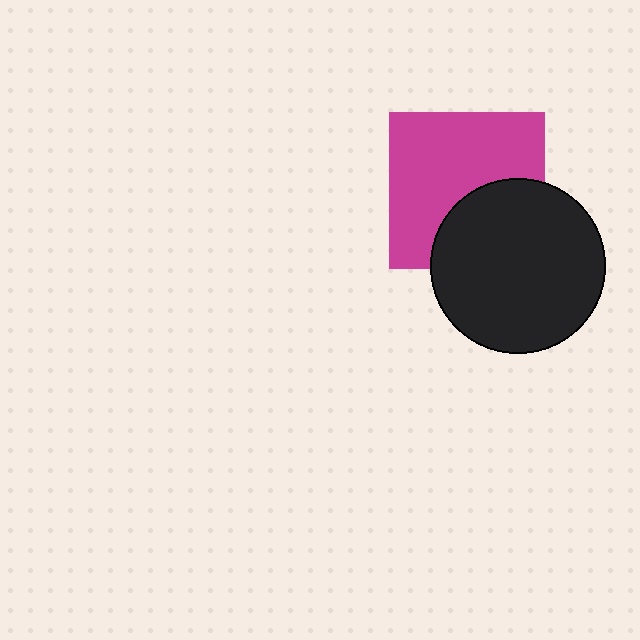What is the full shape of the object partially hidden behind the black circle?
The partially hidden object is a magenta square.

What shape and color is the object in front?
The object in front is a black circle.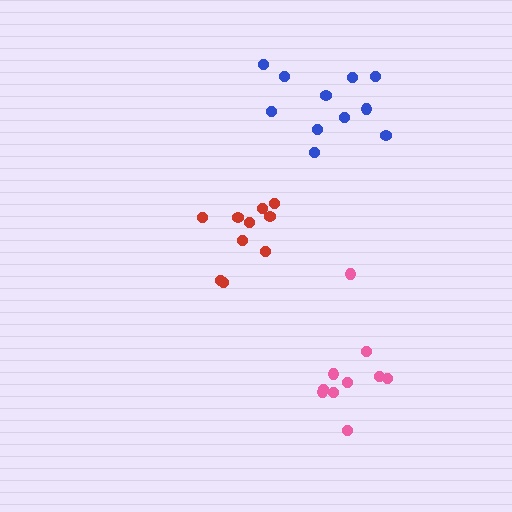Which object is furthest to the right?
The pink cluster is rightmost.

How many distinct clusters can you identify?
There are 3 distinct clusters.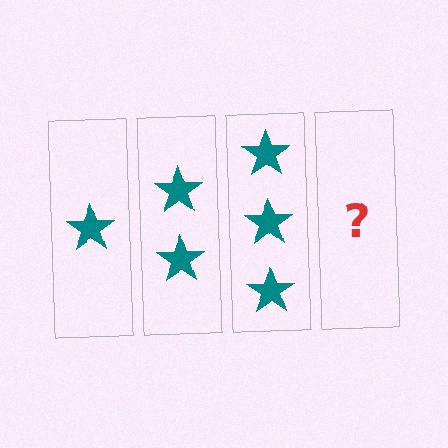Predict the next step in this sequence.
The next step is 4 stars.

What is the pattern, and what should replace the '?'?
The pattern is that each step adds one more star. The '?' should be 4 stars.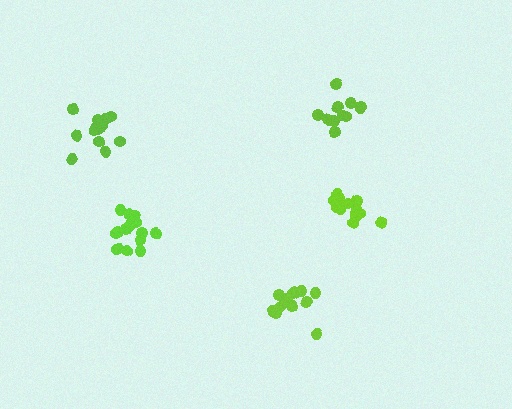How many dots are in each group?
Group 1: 14 dots, Group 2: 14 dots, Group 3: 12 dots, Group 4: 11 dots, Group 5: 15 dots (66 total).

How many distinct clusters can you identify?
There are 5 distinct clusters.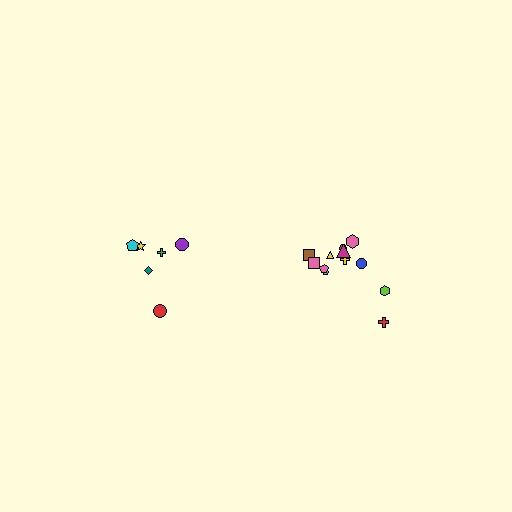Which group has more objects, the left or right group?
The right group.